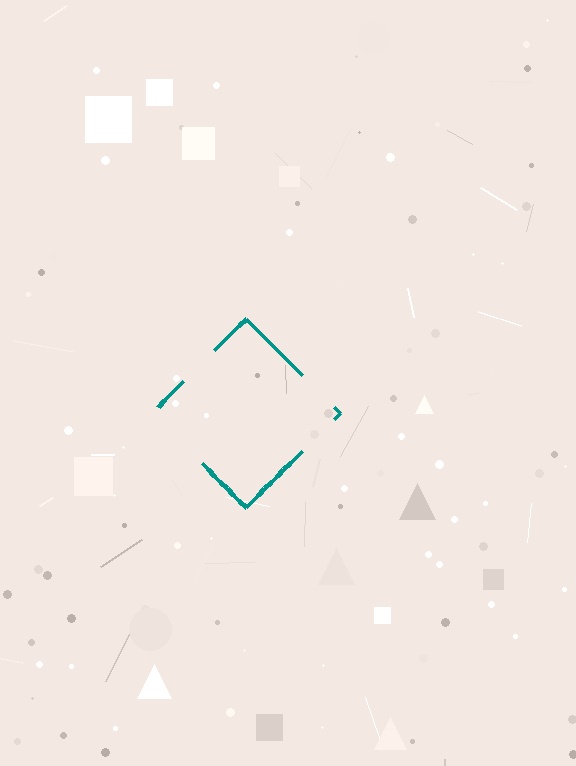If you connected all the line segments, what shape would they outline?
They would outline a diamond.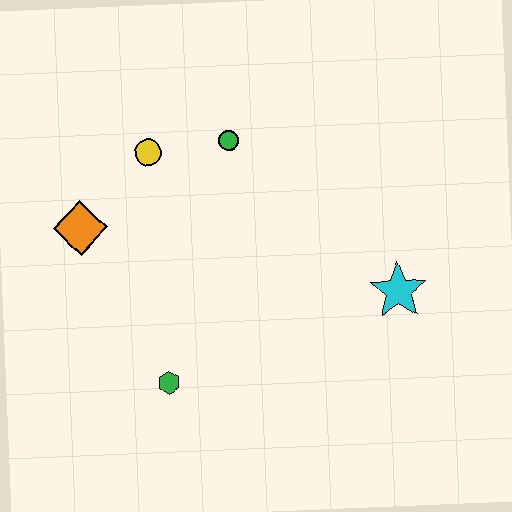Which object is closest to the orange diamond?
The yellow circle is closest to the orange diamond.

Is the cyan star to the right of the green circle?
Yes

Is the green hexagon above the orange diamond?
No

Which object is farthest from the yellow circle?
The cyan star is farthest from the yellow circle.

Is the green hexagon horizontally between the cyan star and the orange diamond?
Yes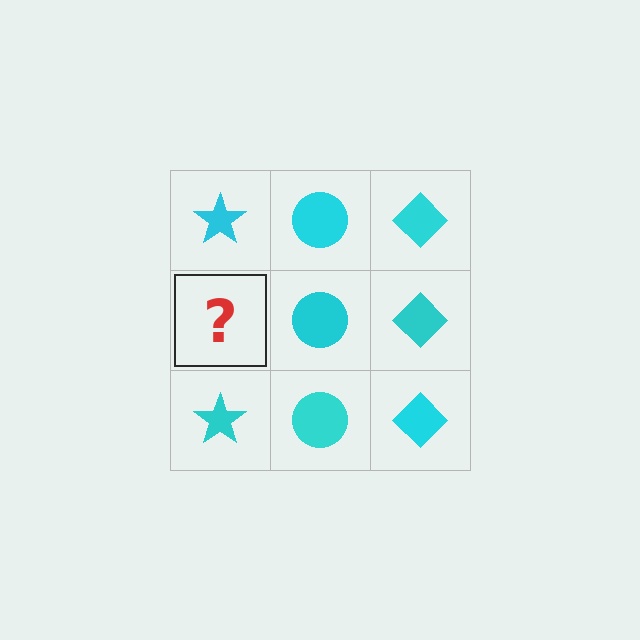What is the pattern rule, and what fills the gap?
The rule is that each column has a consistent shape. The gap should be filled with a cyan star.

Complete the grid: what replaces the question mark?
The question mark should be replaced with a cyan star.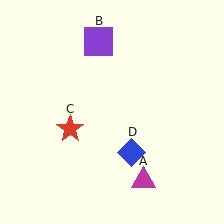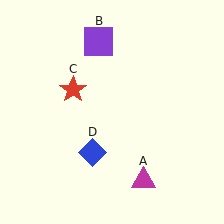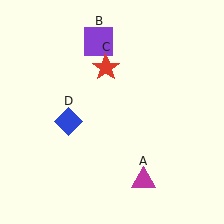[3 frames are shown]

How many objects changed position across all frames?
2 objects changed position: red star (object C), blue diamond (object D).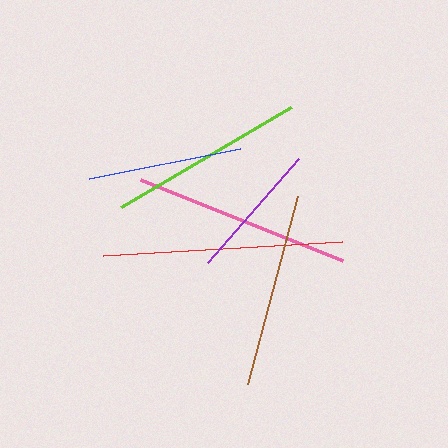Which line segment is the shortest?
The purple line is the shortest at approximately 138 pixels.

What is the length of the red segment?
The red segment is approximately 239 pixels long.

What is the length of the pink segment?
The pink segment is approximately 218 pixels long.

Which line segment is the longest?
The red line is the longest at approximately 239 pixels.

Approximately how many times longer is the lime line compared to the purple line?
The lime line is approximately 1.4 times the length of the purple line.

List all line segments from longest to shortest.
From longest to shortest: red, pink, lime, brown, blue, purple.